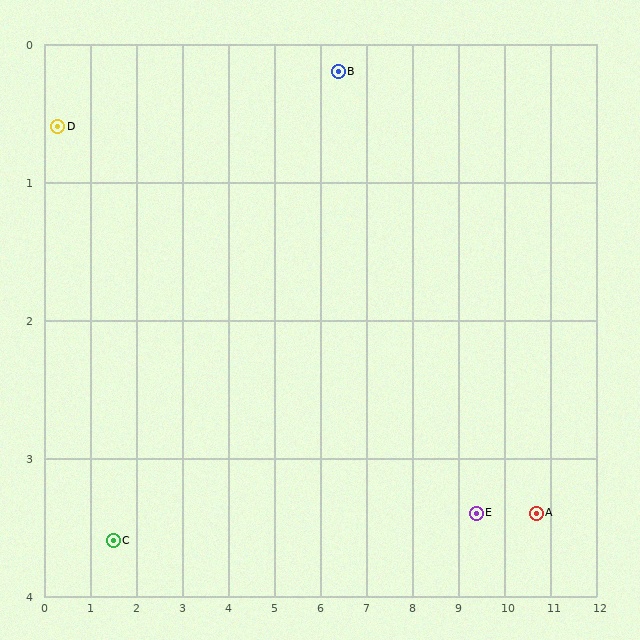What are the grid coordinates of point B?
Point B is at approximately (6.4, 0.2).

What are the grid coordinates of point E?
Point E is at approximately (9.4, 3.4).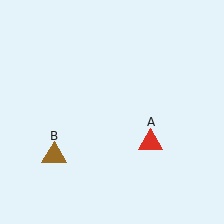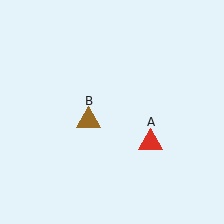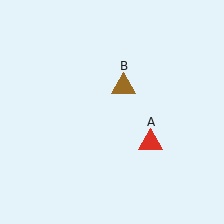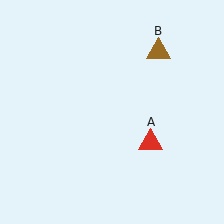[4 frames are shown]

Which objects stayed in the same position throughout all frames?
Red triangle (object A) remained stationary.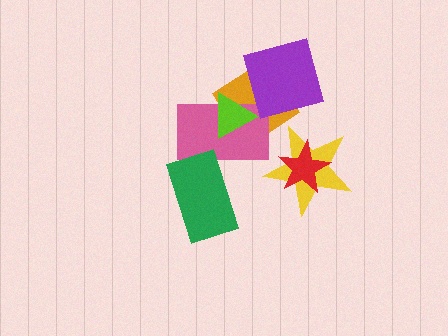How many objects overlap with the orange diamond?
3 objects overlap with the orange diamond.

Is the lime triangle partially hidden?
No, no other shape covers it.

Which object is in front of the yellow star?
The red star is in front of the yellow star.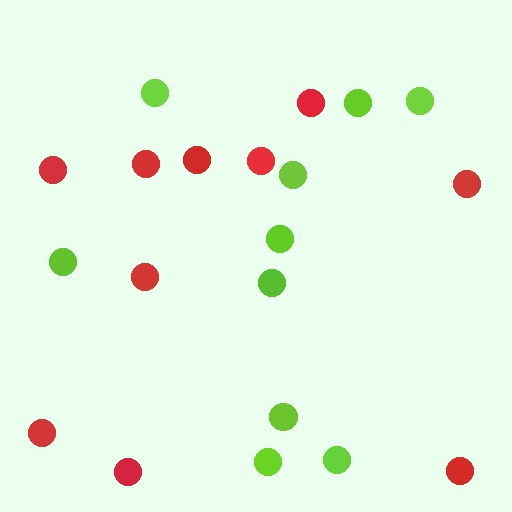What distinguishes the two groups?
There are 2 groups: one group of lime circles (10) and one group of red circles (10).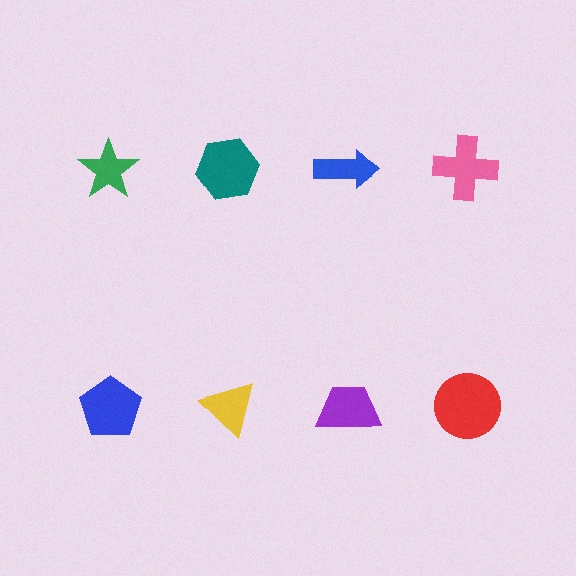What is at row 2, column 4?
A red circle.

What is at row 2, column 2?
A yellow triangle.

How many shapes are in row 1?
4 shapes.